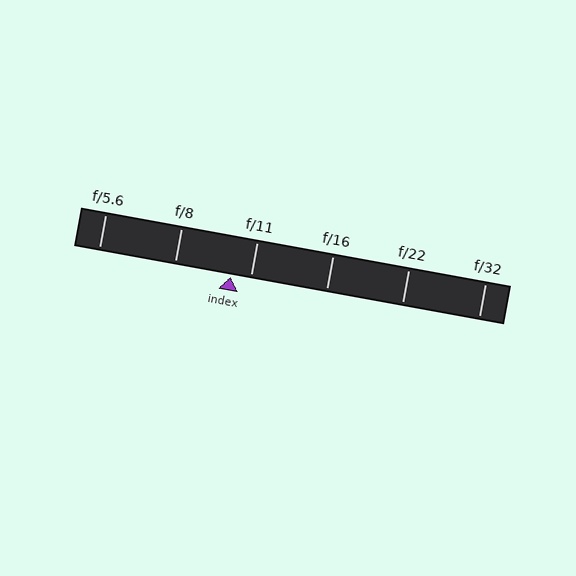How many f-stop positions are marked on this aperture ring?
There are 6 f-stop positions marked.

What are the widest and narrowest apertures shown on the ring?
The widest aperture shown is f/5.6 and the narrowest is f/32.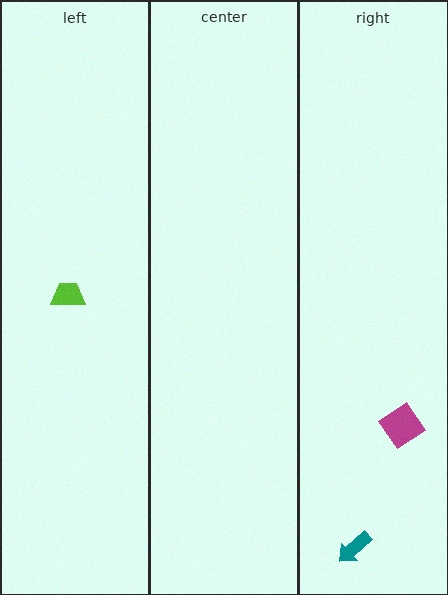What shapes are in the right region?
The magenta diamond, the teal arrow.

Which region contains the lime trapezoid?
The left region.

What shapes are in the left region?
The lime trapezoid.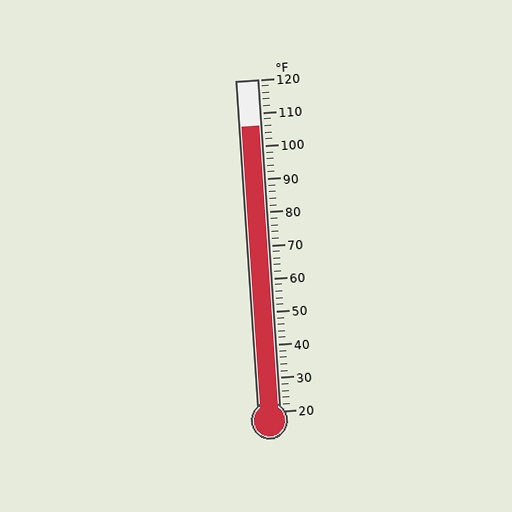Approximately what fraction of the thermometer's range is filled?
The thermometer is filled to approximately 85% of its range.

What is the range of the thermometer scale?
The thermometer scale ranges from 20°F to 120°F.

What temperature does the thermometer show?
The thermometer shows approximately 106°F.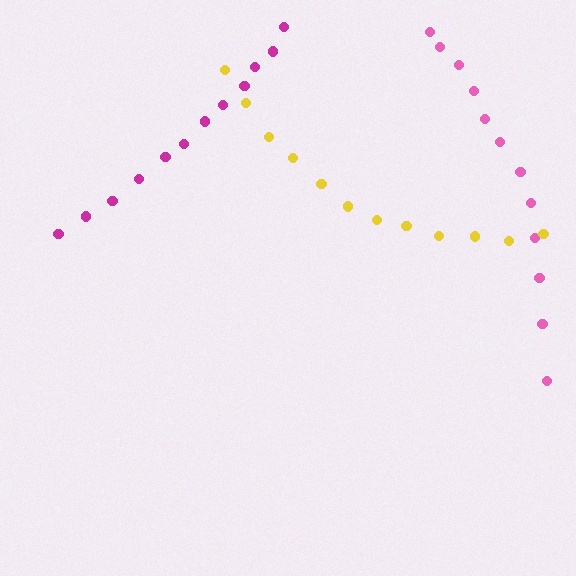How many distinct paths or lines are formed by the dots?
There are 3 distinct paths.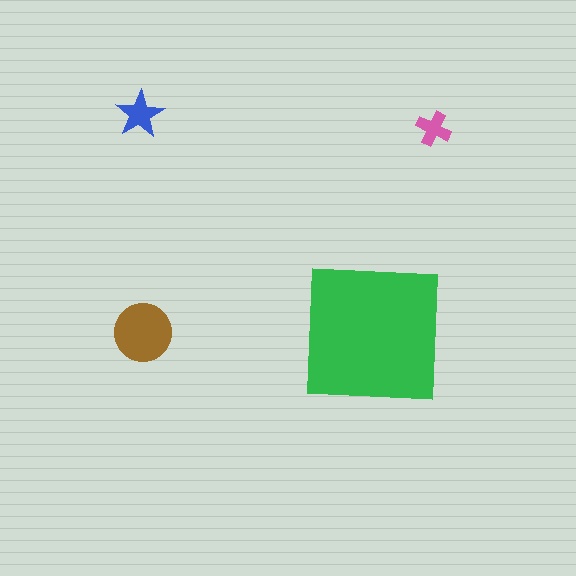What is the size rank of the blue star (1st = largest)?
3rd.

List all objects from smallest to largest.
The pink cross, the blue star, the brown circle, the green square.